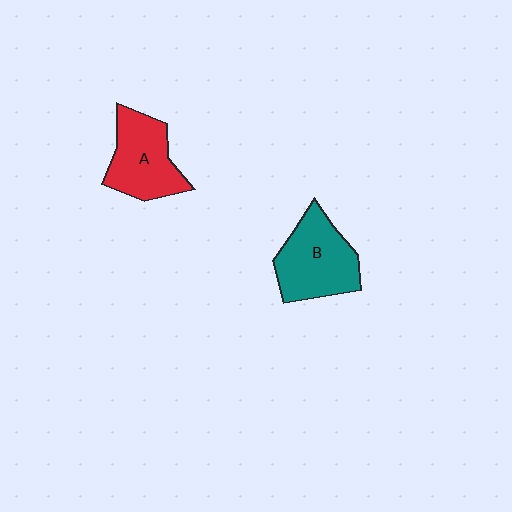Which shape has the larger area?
Shape B (teal).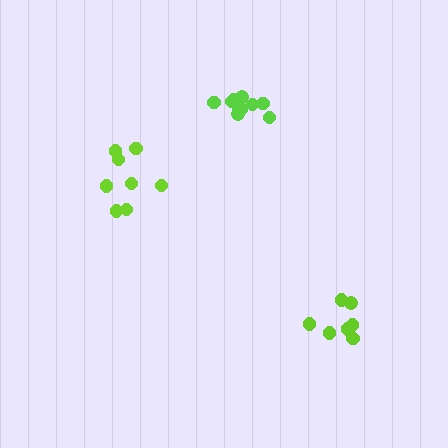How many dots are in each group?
Group 1: 7 dots, Group 2: 11 dots, Group 3: 8 dots (26 total).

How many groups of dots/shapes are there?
There are 3 groups.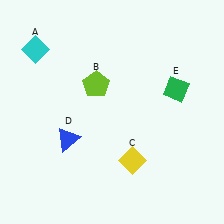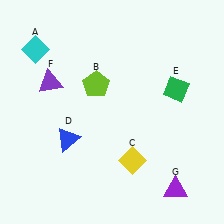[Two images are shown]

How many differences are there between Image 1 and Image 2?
There are 2 differences between the two images.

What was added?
A purple triangle (F), a purple triangle (G) were added in Image 2.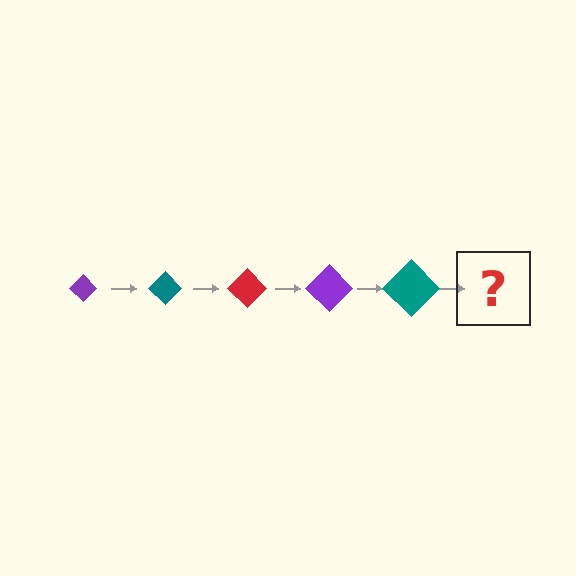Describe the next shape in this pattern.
It should be a red diamond, larger than the previous one.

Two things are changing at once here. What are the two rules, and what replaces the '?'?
The two rules are that the diamond grows larger each step and the color cycles through purple, teal, and red. The '?' should be a red diamond, larger than the previous one.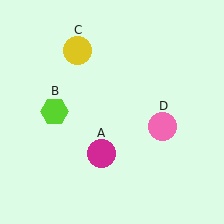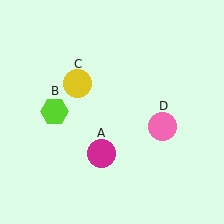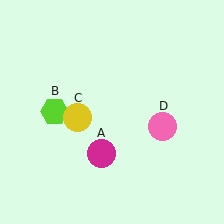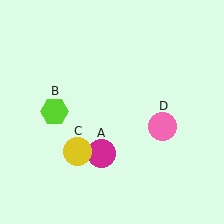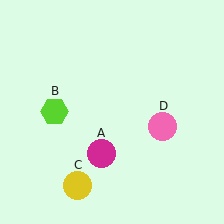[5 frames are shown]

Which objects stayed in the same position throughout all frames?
Magenta circle (object A) and lime hexagon (object B) and pink circle (object D) remained stationary.